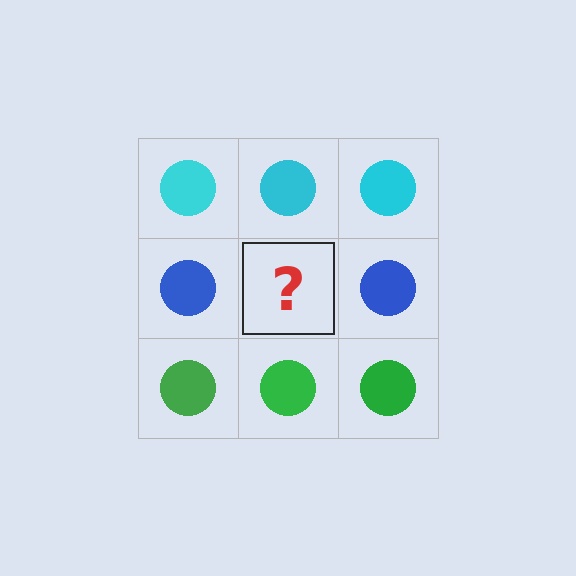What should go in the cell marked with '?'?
The missing cell should contain a blue circle.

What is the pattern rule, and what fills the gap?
The rule is that each row has a consistent color. The gap should be filled with a blue circle.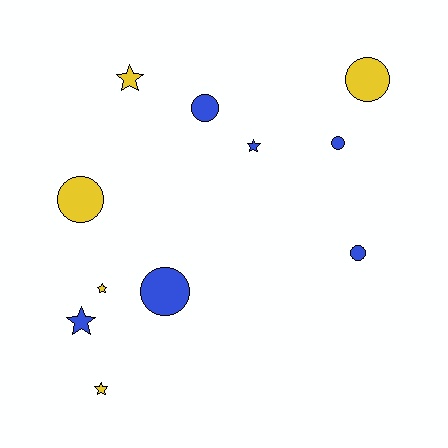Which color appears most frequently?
Blue, with 6 objects.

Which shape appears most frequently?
Circle, with 6 objects.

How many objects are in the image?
There are 11 objects.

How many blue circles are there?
There are 4 blue circles.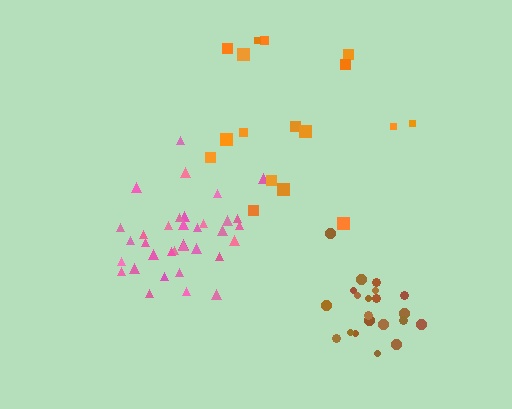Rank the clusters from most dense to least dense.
pink, brown, orange.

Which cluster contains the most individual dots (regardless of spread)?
Pink (35).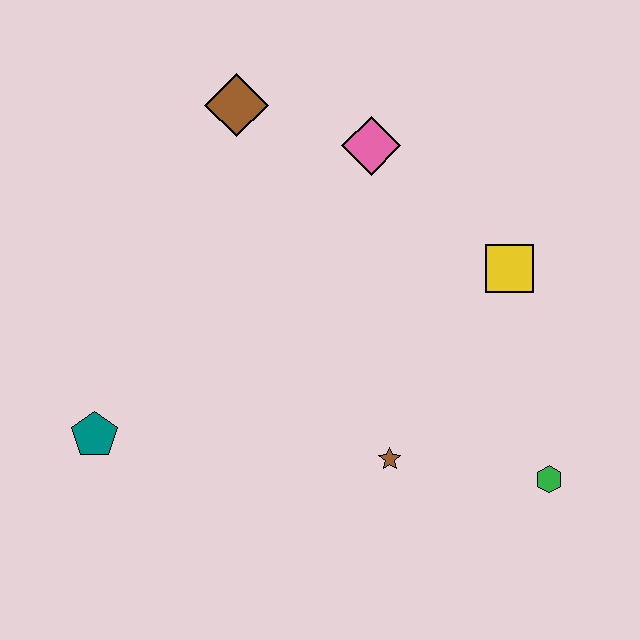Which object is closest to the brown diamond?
The pink diamond is closest to the brown diamond.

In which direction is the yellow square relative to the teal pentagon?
The yellow square is to the right of the teal pentagon.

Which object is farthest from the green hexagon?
The brown diamond is farthest from the green hexagon.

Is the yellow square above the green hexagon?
Yes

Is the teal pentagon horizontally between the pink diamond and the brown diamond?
No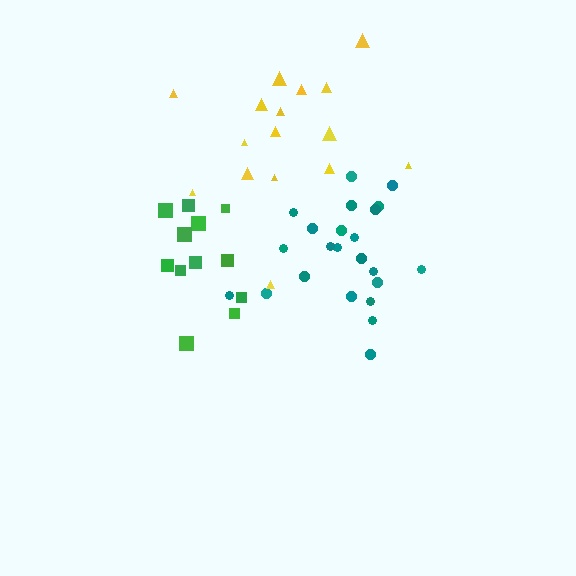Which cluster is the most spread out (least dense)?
Yellow.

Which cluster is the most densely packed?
Teal.